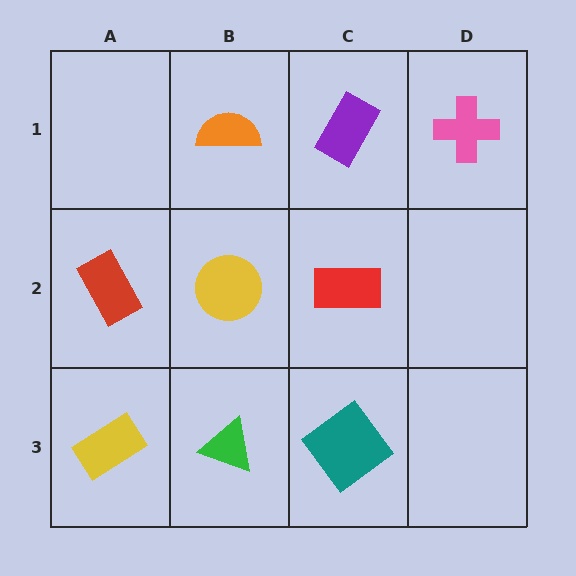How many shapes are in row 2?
3 shapes.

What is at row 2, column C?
A red rectangle.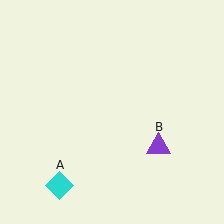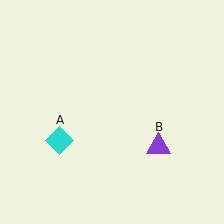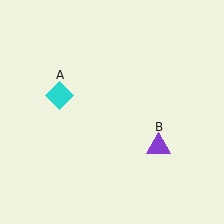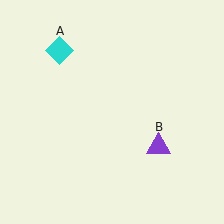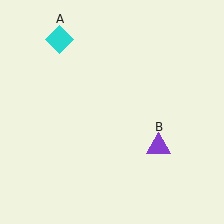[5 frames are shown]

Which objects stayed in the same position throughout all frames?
Purple triangle (object B) remained stationary.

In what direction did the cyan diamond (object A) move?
The cyan diamond (object A) moved up.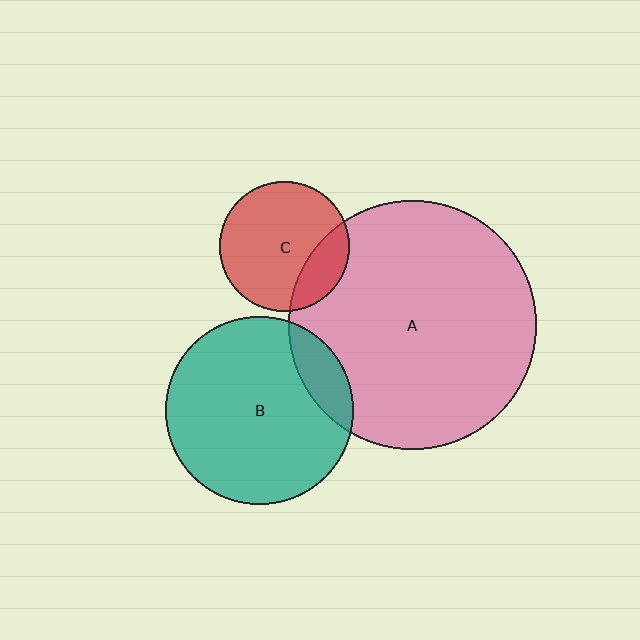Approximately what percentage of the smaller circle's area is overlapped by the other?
Approximately 15%.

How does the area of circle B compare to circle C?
Approximately 2.1 times.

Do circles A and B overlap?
Yes.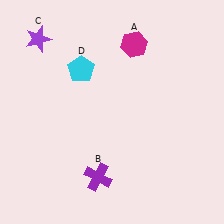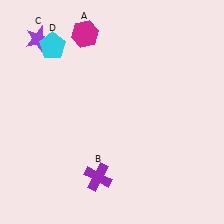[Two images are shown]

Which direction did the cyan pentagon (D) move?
The cyan pentagon (D) moved left.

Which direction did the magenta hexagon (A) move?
The magenta hexagon (A) moved left.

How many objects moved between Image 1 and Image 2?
2 objects moved between the two images.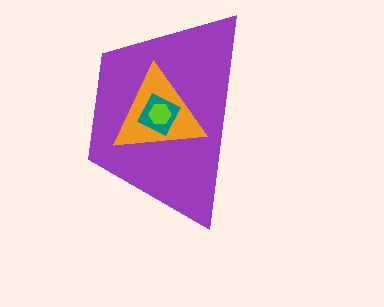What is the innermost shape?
The lime hexagon.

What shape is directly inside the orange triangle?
The teal diamond.